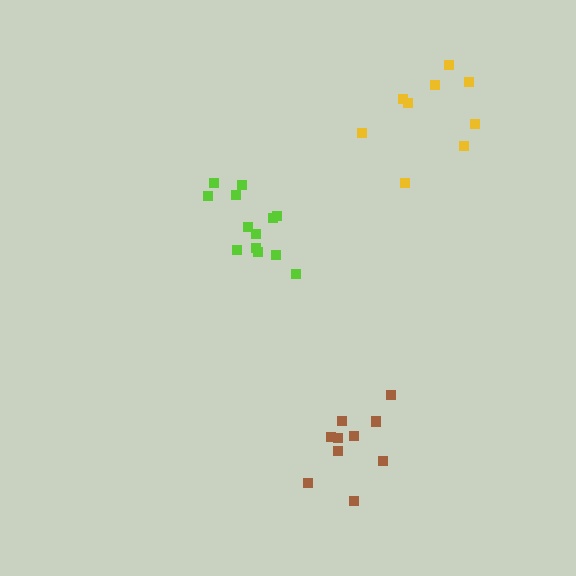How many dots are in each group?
Group 1: 9 dots, Group 2: 10 dots, Group 3: 13 dots (32 total).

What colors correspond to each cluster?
The clusters are colored: yellow, brown, lime.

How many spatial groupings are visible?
There are 3 spatial groupings.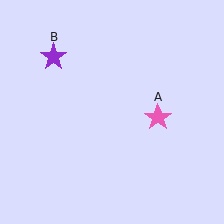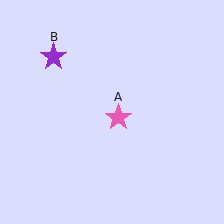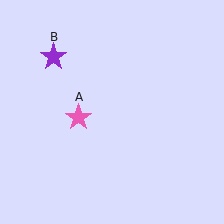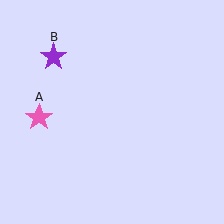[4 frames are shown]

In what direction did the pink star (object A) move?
The pink star (object A) moved left.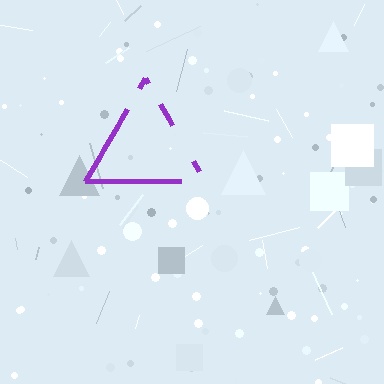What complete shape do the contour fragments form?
The contour fragments form a triangle.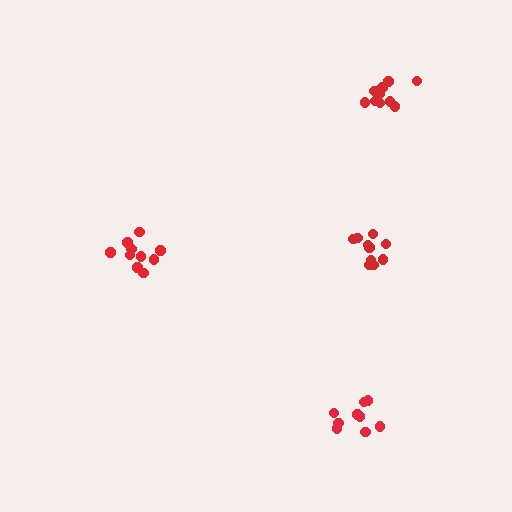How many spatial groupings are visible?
There are 4 spatial groupings.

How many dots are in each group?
Group 1: 10 dots, Group 2: 10 dots, Group 3: 9 dots, Group 4: 10 dots (39 total).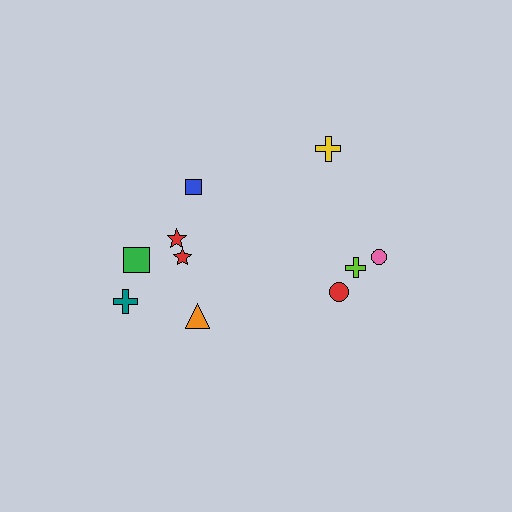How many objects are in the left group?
There are 6 objects.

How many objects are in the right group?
There are 4 objects.